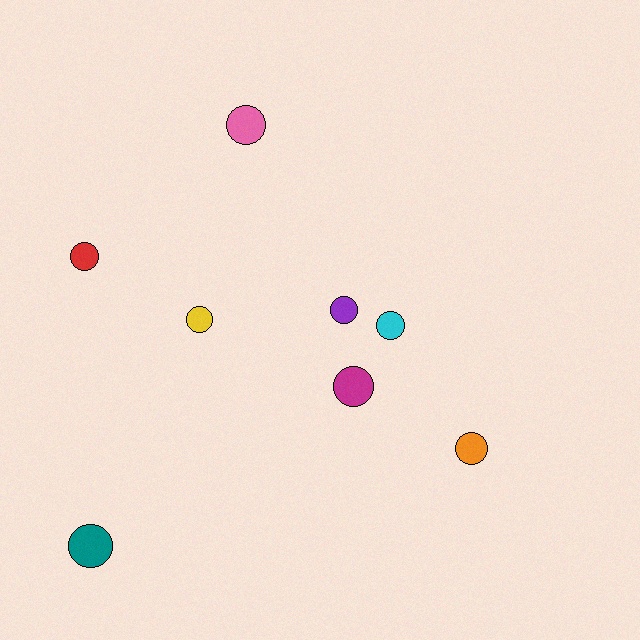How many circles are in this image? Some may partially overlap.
There are 8 circles.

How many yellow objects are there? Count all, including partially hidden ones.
There is 1 yellow object.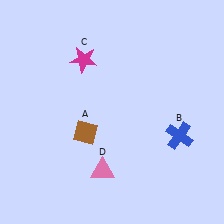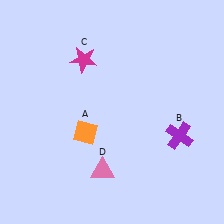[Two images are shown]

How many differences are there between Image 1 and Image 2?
There are 2 differences between the two images.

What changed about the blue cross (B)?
In Image 1, B is blue. In Image 2, it changed to purple.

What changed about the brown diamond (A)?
In Image 1, A is brown. In Image 2, it changed to orange.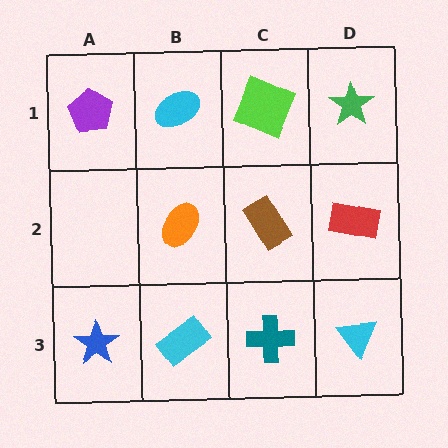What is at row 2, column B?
An orange ellipse.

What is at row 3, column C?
A teal cross.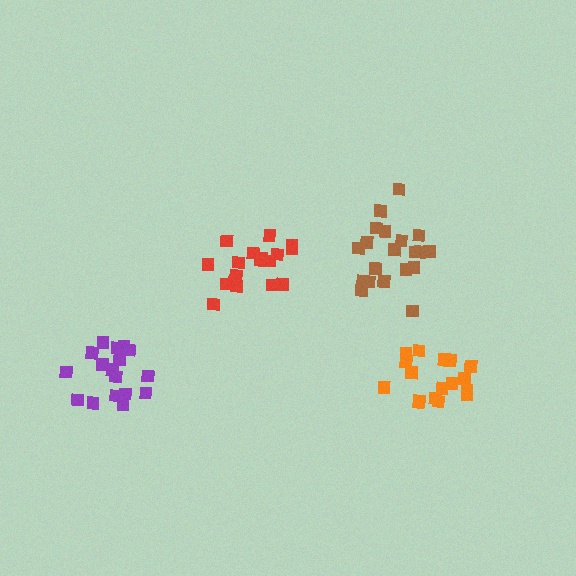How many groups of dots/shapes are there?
There are 4 groups.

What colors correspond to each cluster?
The clusters are colored: red, purple, orange, brown.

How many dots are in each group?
Group 1: 18 dots, Group 2: 17 dots, Group 3: 18 dots, Group 4: 20 dots (73 total).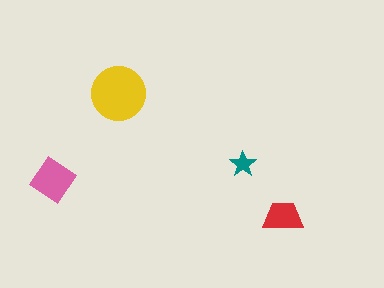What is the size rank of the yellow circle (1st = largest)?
1st.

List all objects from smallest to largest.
The teal star, the red trapezoid, the pink diamond, the yellow circle.